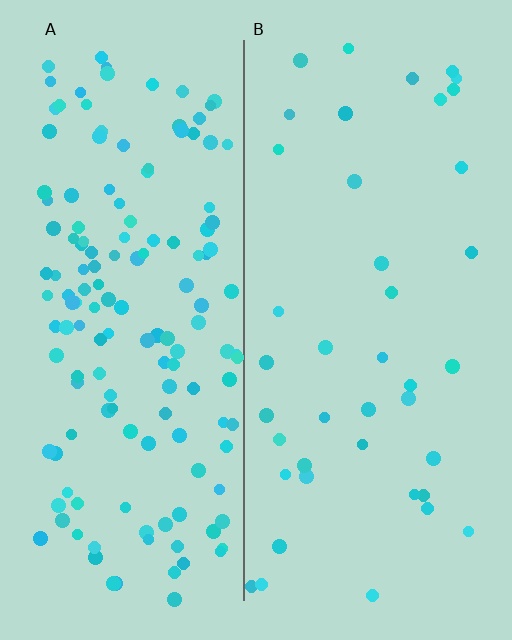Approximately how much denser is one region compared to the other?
Approximately 3.6× — region A over region B.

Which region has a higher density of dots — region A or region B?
A (the left).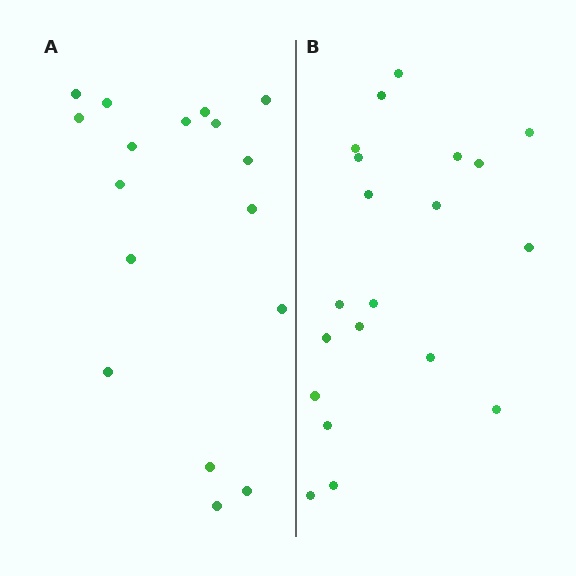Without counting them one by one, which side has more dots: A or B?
Region B (the right region) has more dots.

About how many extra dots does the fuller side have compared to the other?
Region B has just a few more — roughly 2 or 3 more dots than region A.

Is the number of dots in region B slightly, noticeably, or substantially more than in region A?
Region B has only slightly more — the two regions are fairly close. The ratio is roughly 1.2 to 1.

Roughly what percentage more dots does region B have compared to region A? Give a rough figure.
About 20% more.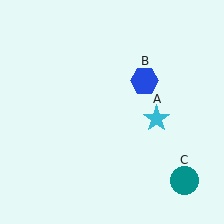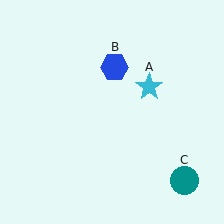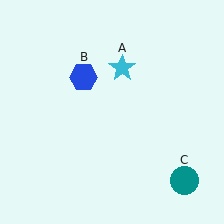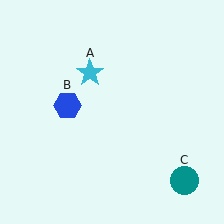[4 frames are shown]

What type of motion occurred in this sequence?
The cyan star (object A), blue hexagon (object B) rotated counterclockwise around the center of the scene.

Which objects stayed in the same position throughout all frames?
Teal circle (object C) remained stationary.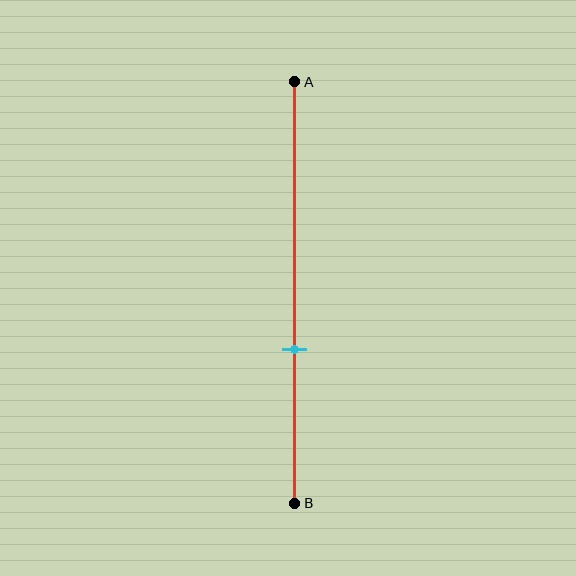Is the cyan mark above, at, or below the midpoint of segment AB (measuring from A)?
The cyan mark is below the midpoint of segment AB.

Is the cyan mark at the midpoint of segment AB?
No, the mark is at about 65% from A, not at the 50% midpoint.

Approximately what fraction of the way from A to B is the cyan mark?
The cyan mark is approximately 65% of the way from A to B.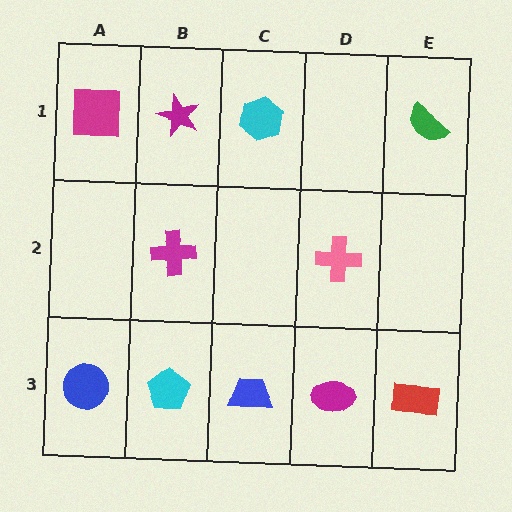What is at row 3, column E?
A red rectangle.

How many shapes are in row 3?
5 shapes.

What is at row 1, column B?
A magenta star.